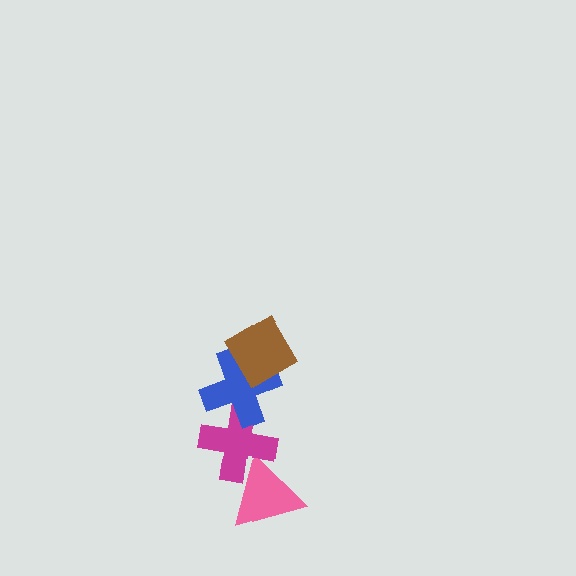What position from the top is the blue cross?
The blue cross is 2nd from the top.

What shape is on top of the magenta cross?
The blue cross is on top of the magenta cross.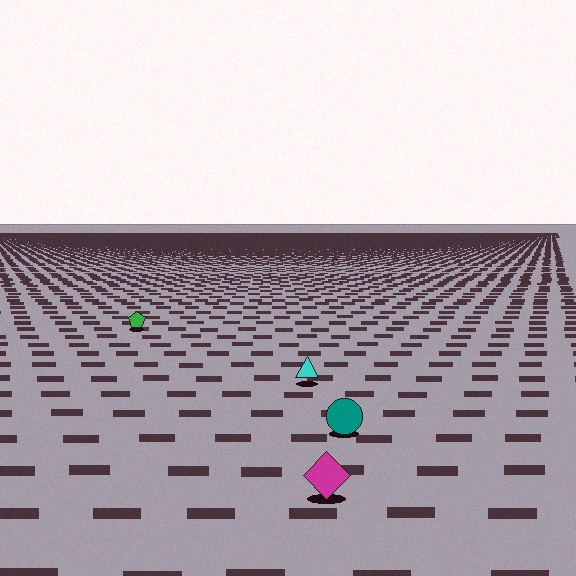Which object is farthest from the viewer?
The green pentagon is farthest from the viewer. It appears smaller and the ground texture around it is denser.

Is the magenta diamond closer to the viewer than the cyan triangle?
Yes. The magenta diamond is closer — you can tell from the texture gradient: the ground texture is coarser near it.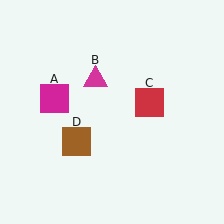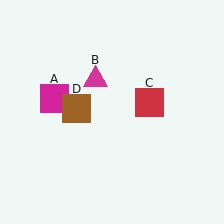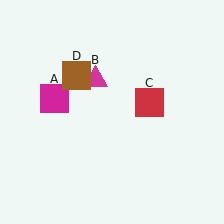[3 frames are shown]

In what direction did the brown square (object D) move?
The brown square (object D) moved up.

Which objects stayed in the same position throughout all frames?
Magenta square (object A) and magenta triangle (object B) and red square (object C) remained stationary.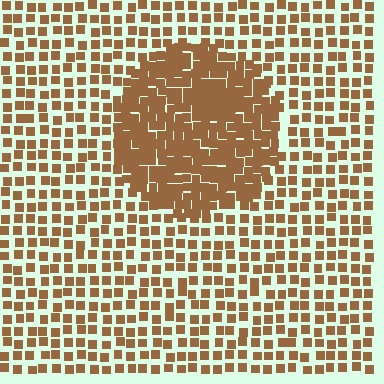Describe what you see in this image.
The image contains small brown elements arranged at two different densities. A circle-shaped region is visible where the elements are more densely packed than the surrounding area.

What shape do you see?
I see a circle.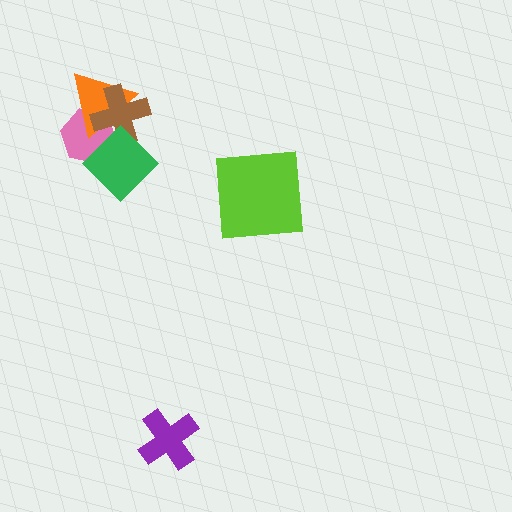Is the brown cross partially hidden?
Yes, it is partially covered by another shape.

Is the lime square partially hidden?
No, no other shape covers it.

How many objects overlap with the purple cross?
0 objects overlap with the purple cross.